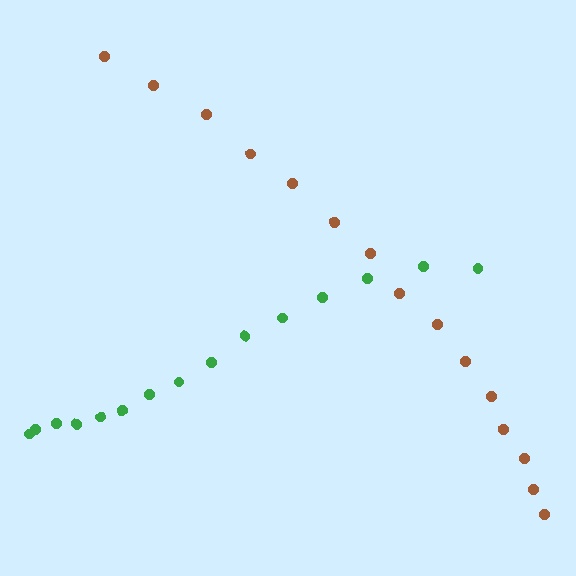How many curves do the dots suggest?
There are 2 distinct paths.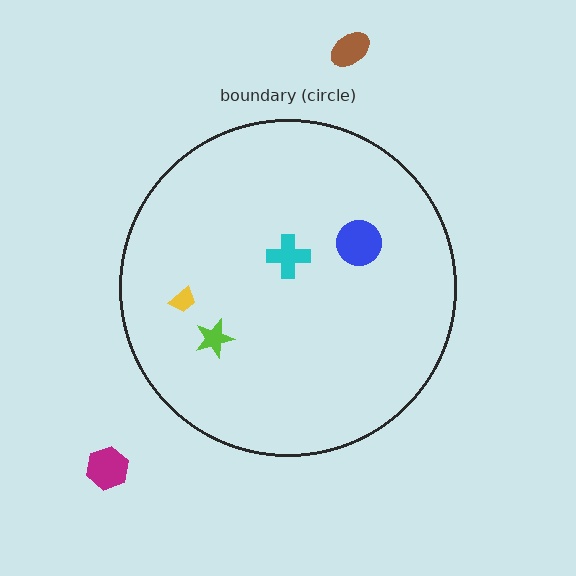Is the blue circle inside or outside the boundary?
Inside.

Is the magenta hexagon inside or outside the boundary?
Outside.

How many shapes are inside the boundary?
4 inside, 2 outside.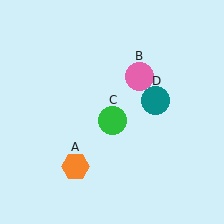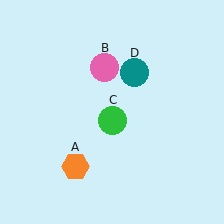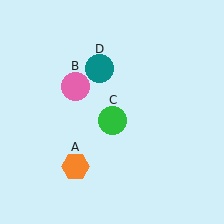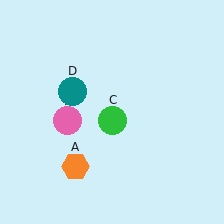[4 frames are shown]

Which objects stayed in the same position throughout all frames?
Orange hexagon (object A) and green circle (object C) remained stationary.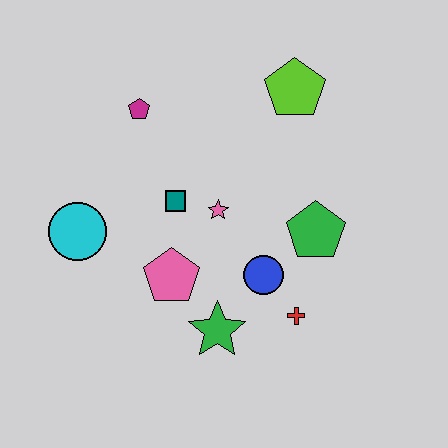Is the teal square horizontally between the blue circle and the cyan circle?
Yes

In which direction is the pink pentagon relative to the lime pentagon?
The pink pentagon is below the lime pentagon.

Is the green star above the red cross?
No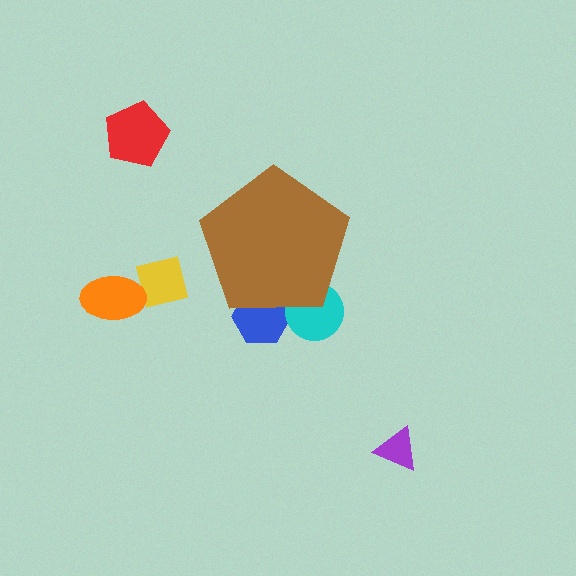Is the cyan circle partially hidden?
Yes, the cyan circle is partially hidden behind the brown pentagon.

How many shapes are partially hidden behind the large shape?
2 shapes are partially hidden.